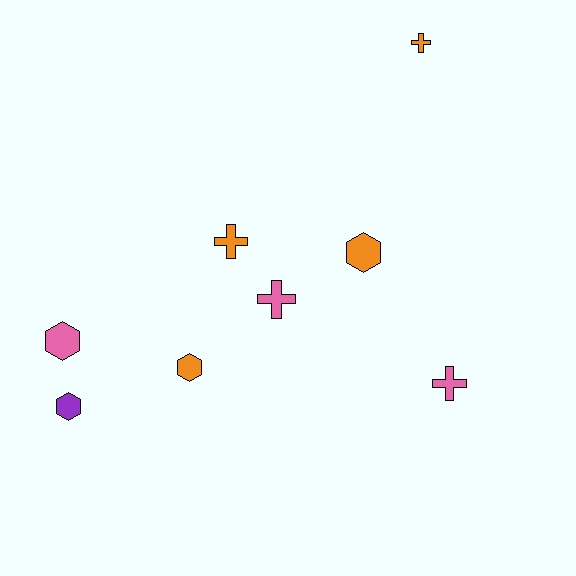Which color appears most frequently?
Orange, with 4 objects.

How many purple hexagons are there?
There is 1 purple hexagon.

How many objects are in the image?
There are 8 objects.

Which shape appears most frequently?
Cross, with 4 objects.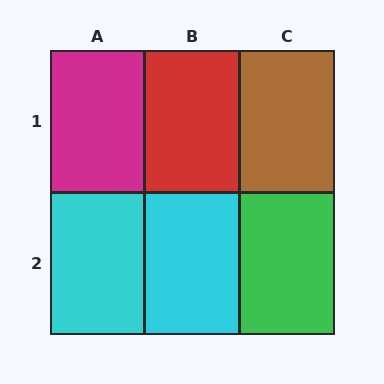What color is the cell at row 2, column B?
Cyan.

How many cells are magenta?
1 cell is magenta.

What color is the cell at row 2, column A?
Cyan.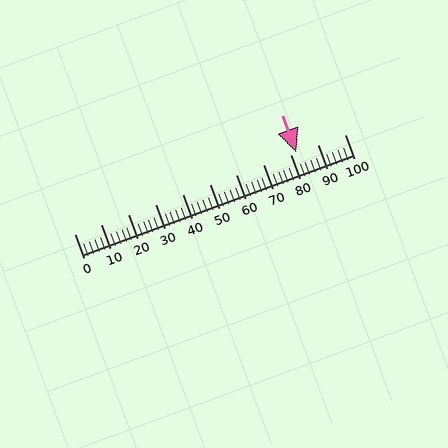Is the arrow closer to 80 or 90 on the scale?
The arrow is closer to 80.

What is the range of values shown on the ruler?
The ruler shows values from 0 to 100.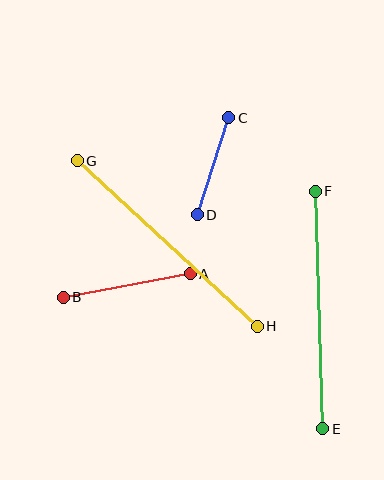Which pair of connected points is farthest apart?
Points G and H are farthest apart.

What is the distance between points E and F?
The distance is approximately 237 pixels.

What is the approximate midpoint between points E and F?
The midpoint is at approximately (319, 310) pixels.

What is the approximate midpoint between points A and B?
The midpoint is at approximately (127, 285) pixels.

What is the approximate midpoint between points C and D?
The midpoint is at approximately (213, 166) pixels.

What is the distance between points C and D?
The distance is approximately 102 pixels.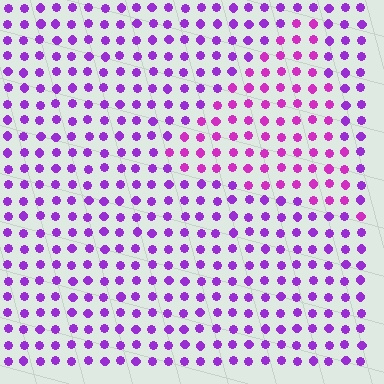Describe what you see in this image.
The image is filled with small purple elements in a uniform arrangement. A triangle-shaped region is visible where the elements are tinted to a slightly different hue, forming a subtle color boundary.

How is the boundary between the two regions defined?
The boundary is defined purely by a slight shift in hue (about 27 degrees). Spacing, size, and orientation are identical on both sides.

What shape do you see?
I see a triangle.